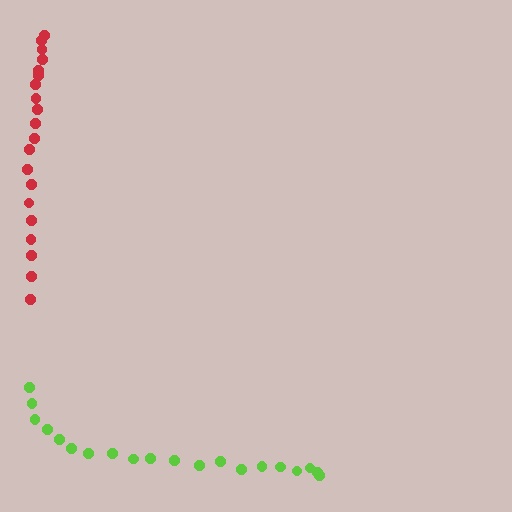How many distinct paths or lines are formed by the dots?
There are 2 distinct paths.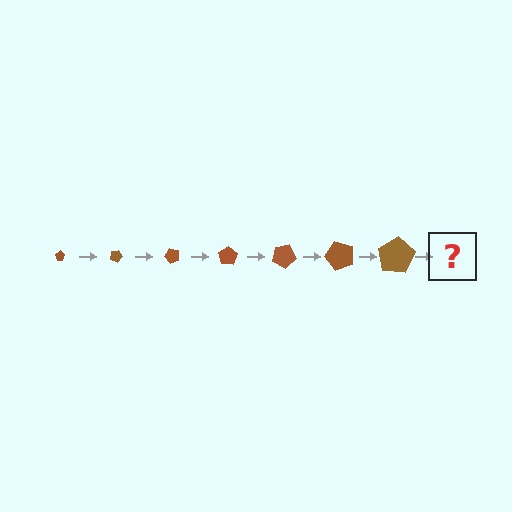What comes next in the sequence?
The next element should be a pentagon, larger than the previous one and rotated 175 degrees from the start.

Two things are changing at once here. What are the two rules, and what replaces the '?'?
The two rules are that the pentagon grows larger each step and it rotates 25 degrees each step. The '?' should be a pentagon, larger than the previous one and rotated 175 degrees from the start.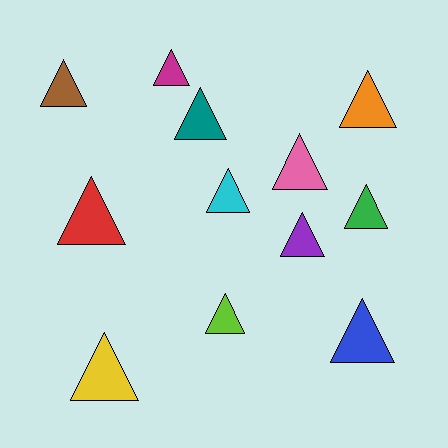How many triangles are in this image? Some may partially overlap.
There are 12 triangles.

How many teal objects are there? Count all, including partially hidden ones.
There is 1 teal object.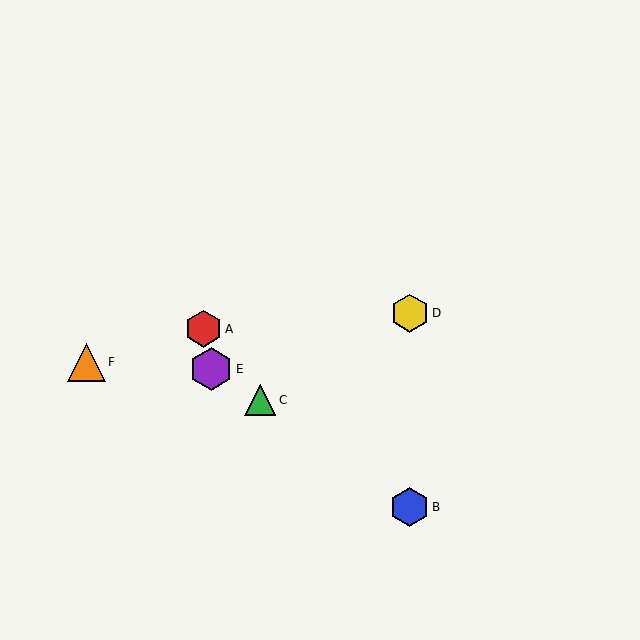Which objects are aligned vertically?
Objects B, D are aligned vertically.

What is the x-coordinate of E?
Object E is at x≈211.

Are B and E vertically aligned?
No, B is at x≈410 and E is at x≈211.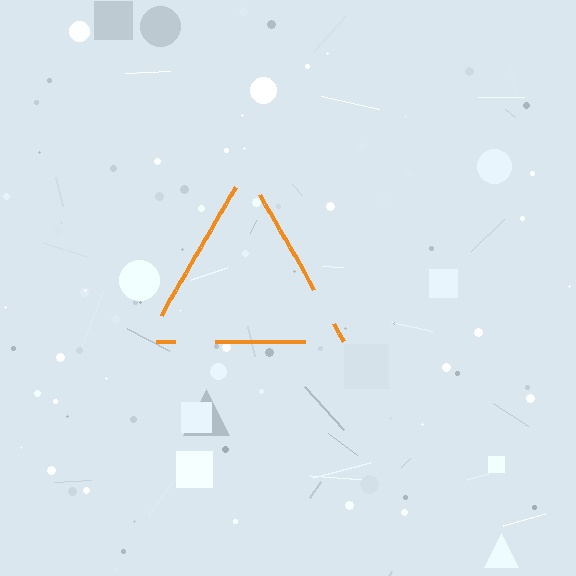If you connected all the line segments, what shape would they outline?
They would outline a triangle.